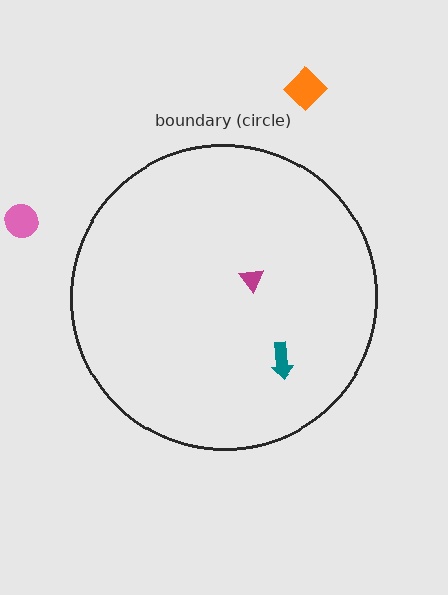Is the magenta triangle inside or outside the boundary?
Inside.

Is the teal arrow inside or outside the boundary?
Inside.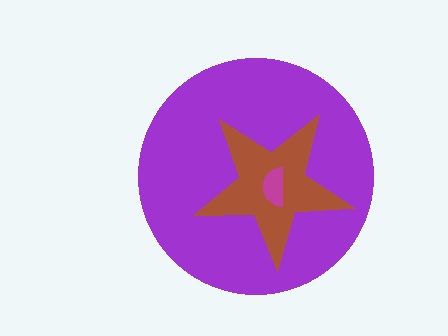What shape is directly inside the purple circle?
The brown star.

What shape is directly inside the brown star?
The magenta semicircle.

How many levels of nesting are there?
3.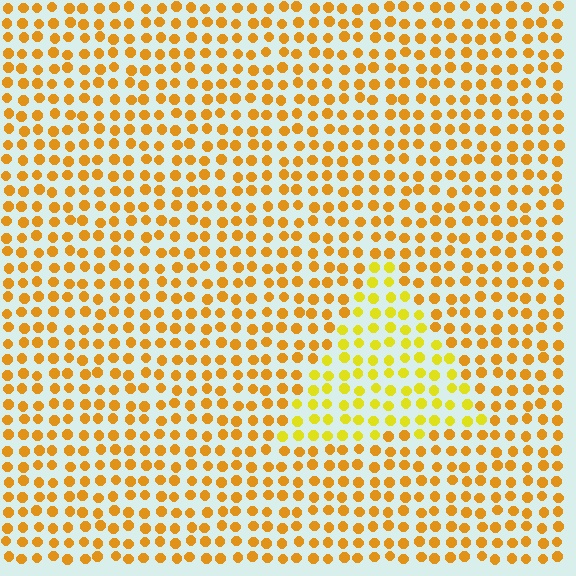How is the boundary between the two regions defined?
The boundary is defined purely by a slight shift in hue (about 25 degrees). Spacing, size, and orientation are identical on both sides.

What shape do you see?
I see a triangle.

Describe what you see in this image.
The image is filled with small orange elements in a uniform arrangement. A triangle-shaped region is visible where the elements are tinted to a slightly different hue, forming a subtle color boundary.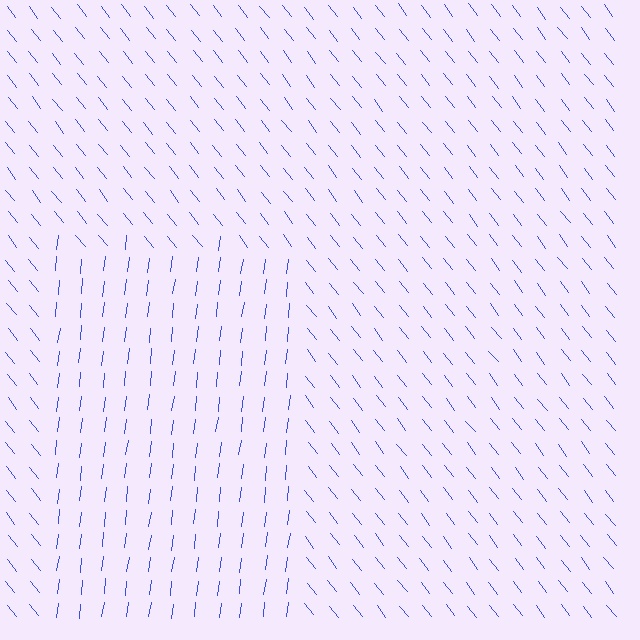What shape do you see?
I see a rectangle.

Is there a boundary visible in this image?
Yes, there is a texture boundary formed by a change in line orientation.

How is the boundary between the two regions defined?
The boundary is defined purely by a change in line orientation (approximately 45 degrees difference). All lines are the same color and thickness.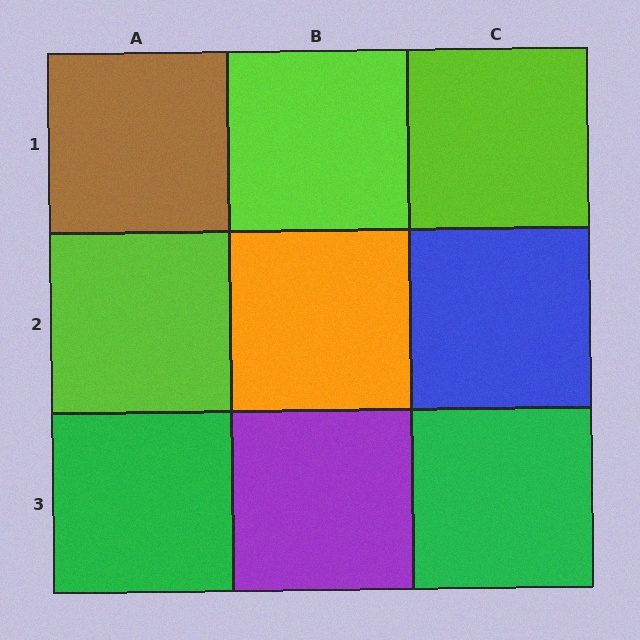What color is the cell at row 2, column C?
Blue.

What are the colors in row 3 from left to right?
Green, purple, green.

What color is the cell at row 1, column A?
Brown.